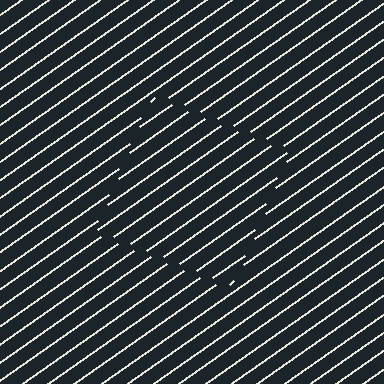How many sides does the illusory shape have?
4 sides — the line-ends trace a square.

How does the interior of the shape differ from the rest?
The interior of the shape contains the same grating, shifted by half a period — the contour is defined by the phase discontinuity where line-ends from the inner and outer gratings abut.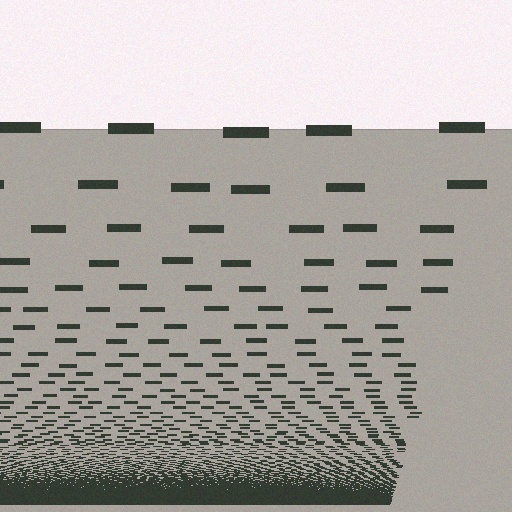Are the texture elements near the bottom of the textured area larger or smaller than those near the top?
Smaller. The gradient is inverted — elements near the bottom are smaller and denser.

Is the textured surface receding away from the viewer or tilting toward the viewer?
The surface appears to tilt toward the viewer. Texture elements get larger and sparser toward the top.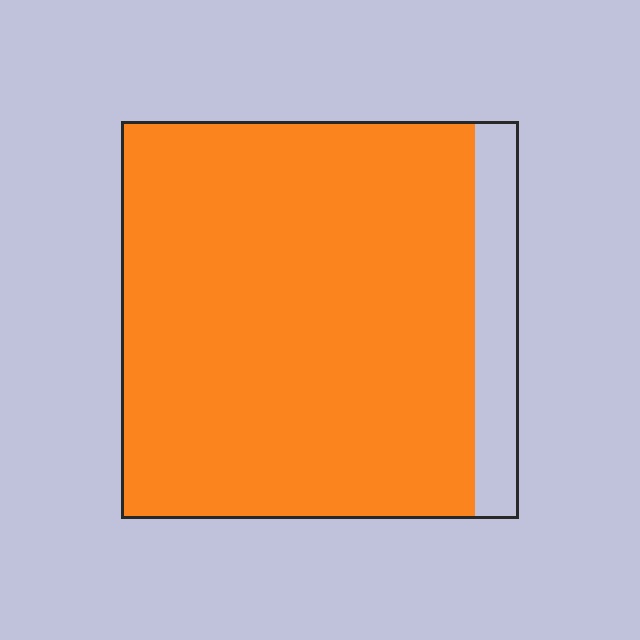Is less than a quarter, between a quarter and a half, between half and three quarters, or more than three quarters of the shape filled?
More than three quarters.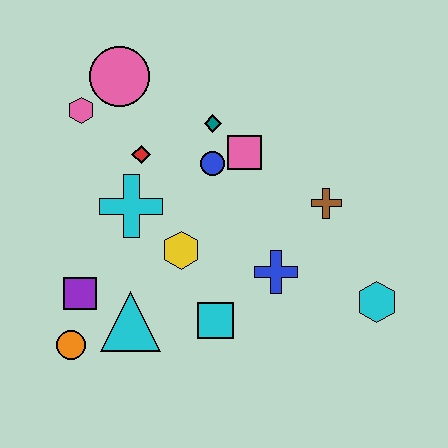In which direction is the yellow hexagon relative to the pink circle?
The yellow hexagon is below the pink circle.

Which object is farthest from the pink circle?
The cyan hexagon is farthest from the pink circle.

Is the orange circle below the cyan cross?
Yes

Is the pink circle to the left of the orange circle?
No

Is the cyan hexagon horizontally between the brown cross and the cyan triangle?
No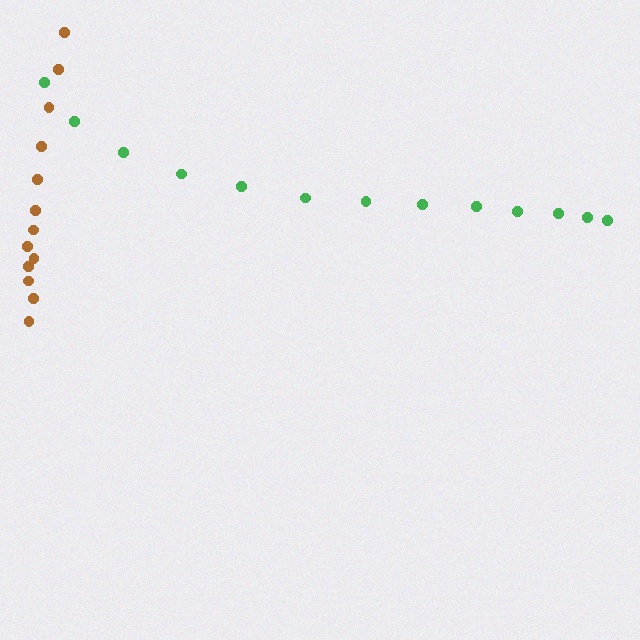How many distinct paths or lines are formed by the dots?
There are 2 distinct paths.